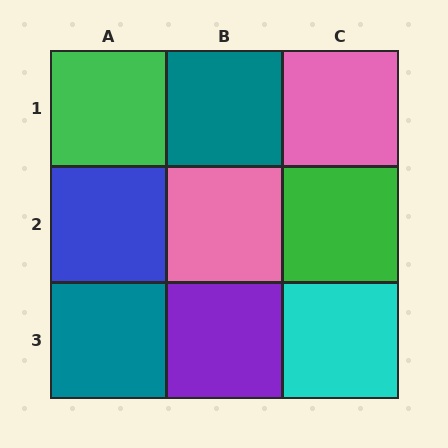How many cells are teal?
2 cells are teal.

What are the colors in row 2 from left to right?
Blue, pink, green.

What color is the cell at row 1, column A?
Green.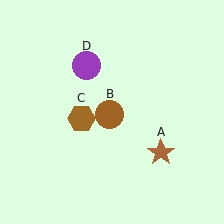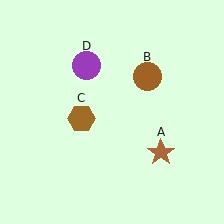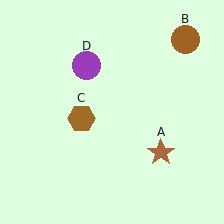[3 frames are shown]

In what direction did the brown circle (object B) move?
The brown circle (object B) moved up and to the right.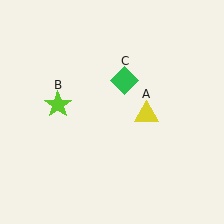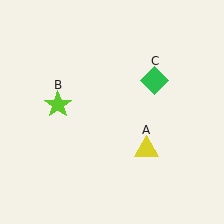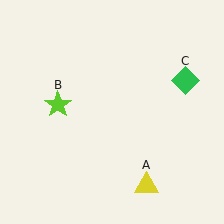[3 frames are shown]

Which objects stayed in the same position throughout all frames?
Lime star (object B) remained stationary.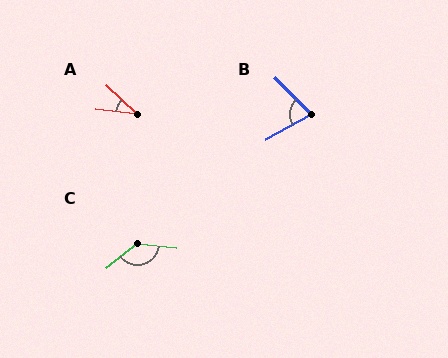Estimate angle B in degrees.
Approximately 73 degrees.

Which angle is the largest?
C, at approximately 136 degrees.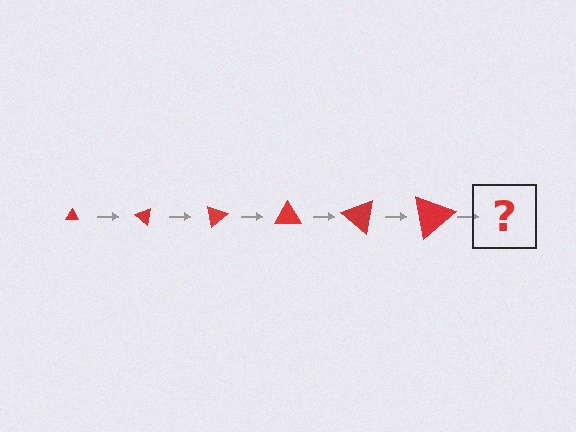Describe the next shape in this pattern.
It should be a triangle, larger than the previous one and rotated 240 degrees from the start.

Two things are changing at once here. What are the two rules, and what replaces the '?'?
The two rules are that the triangle grows larger each step and it rotates 40 degrees each step. The '?' should be a triangle, larger than the previous one and rotated 240 degrees from the start.